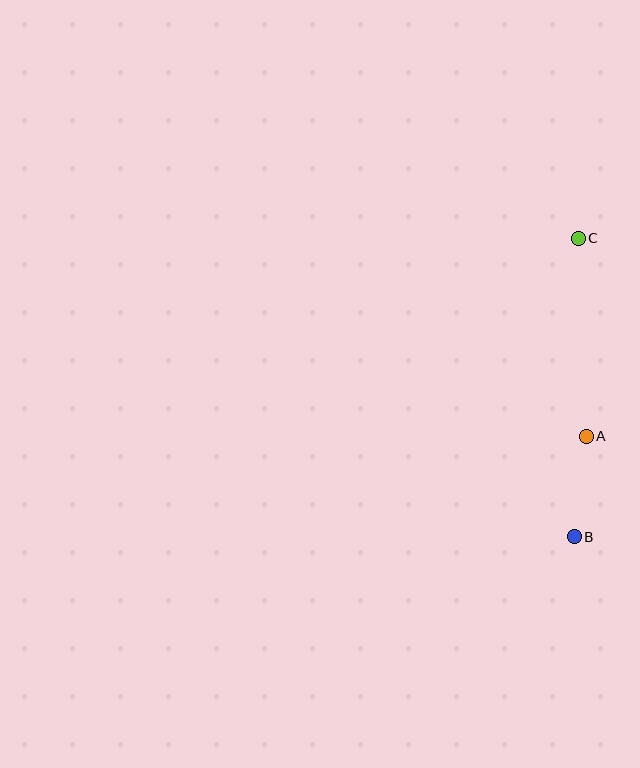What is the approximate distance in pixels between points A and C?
The distance between A and C is approximately 198 pixels.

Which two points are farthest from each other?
Points B and C are farthest from each other.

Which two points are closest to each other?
Points A and B are closest to each other.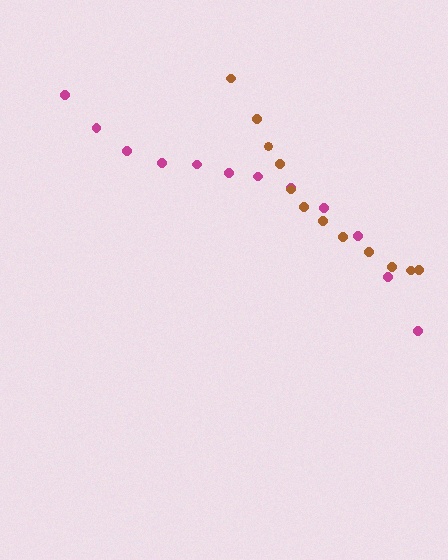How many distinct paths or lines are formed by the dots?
There are 2 distinct paths.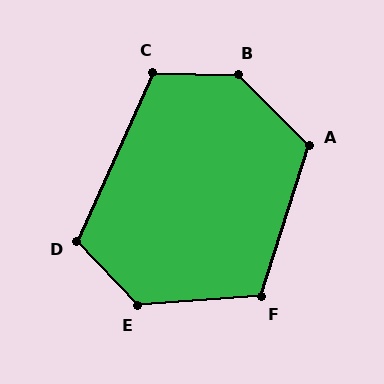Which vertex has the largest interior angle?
B, at approximately 137 degrees.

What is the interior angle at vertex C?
Approximately 113 degrees (obtuse).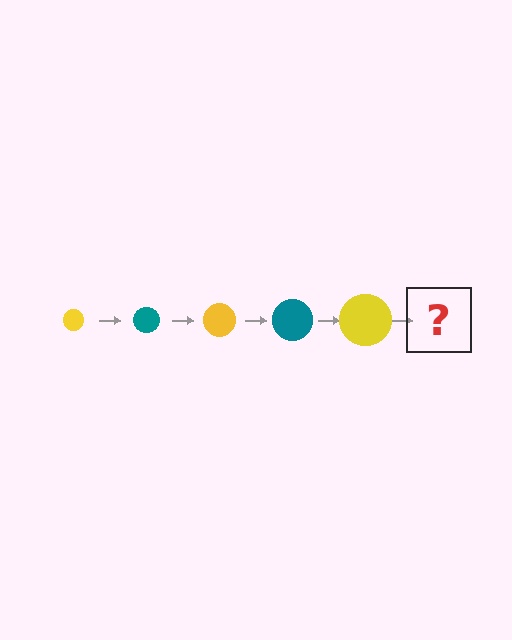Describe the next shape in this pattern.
It should be a teal circle, larger than the previous one.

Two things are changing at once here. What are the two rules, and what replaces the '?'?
The two rules are that the circle grows larger each step and the color cycles through yellow and teal. The '?' should be a teal circle, larger than the previous one.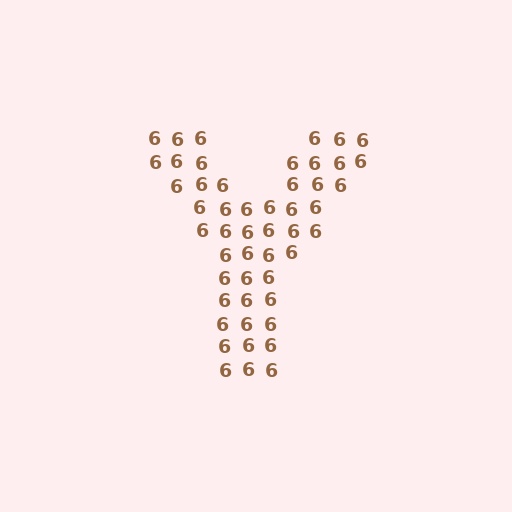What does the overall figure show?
The overall figure shows the letter Y.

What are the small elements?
The small elements are digit 6's.